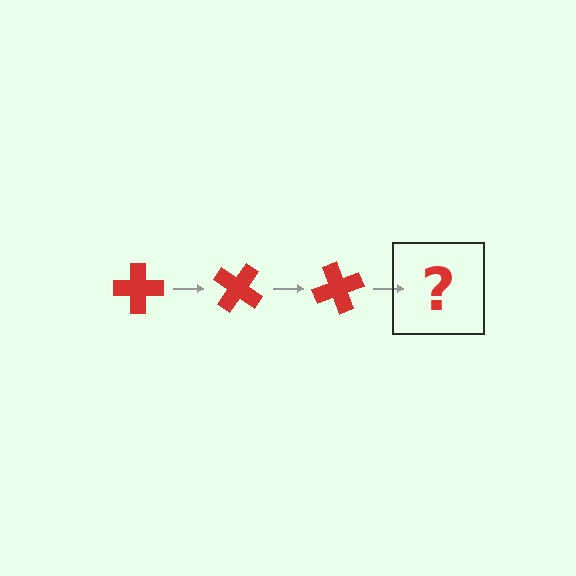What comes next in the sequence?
The next element should be a red cross rotated 105 degrees.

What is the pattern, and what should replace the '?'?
The pattern is that the cross rotates 35 degrees each step. The '?' should be a red cross rotated 105 degrees.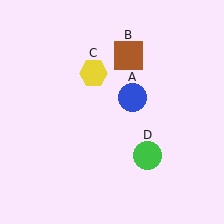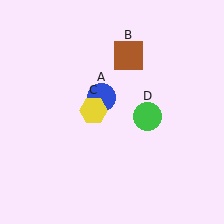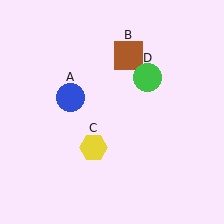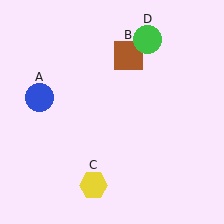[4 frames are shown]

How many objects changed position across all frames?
3 objects changed position: blue circle (object A), yellow hexagon (object C), green circle (object D).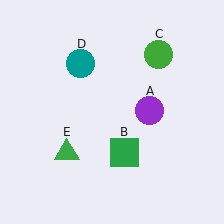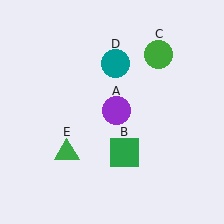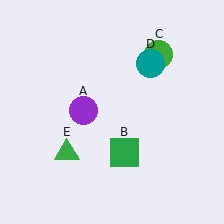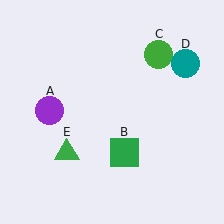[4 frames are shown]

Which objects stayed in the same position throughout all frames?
Green square (object B) and green circle (object C) and green triangle (object E) remained stationary.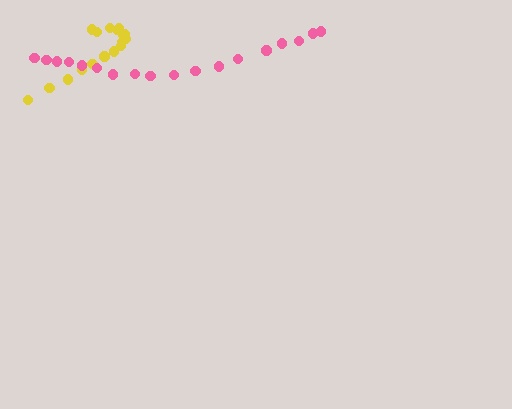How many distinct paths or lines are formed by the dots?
There are 2 distinct paths.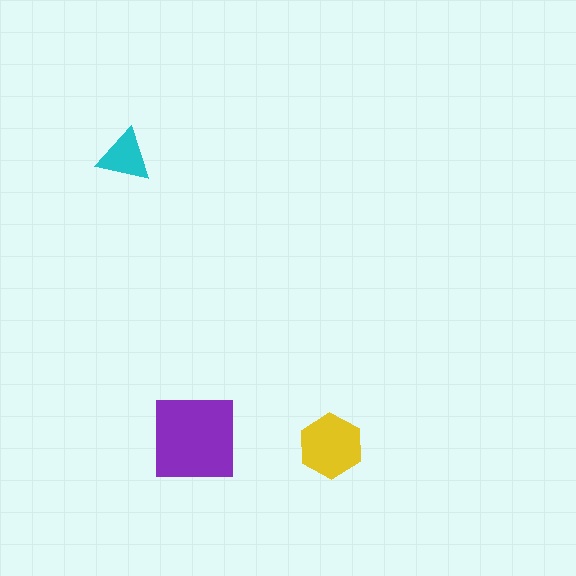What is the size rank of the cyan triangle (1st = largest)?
3rd.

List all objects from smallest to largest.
The cyan triangle, the yellow hexagon, the purple square.